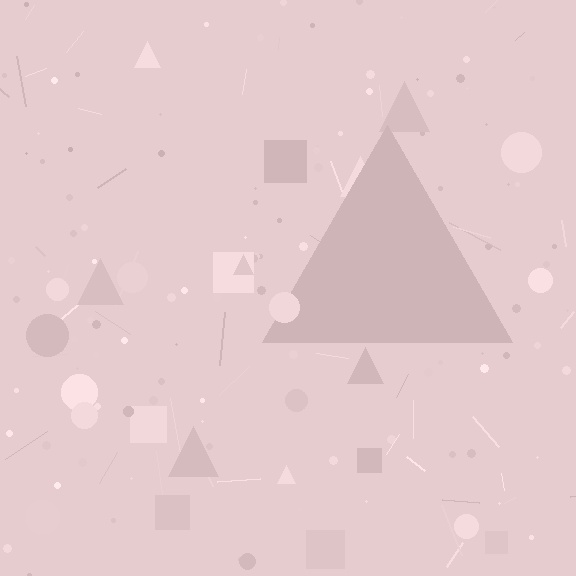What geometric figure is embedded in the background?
A triangle is embedded in the background.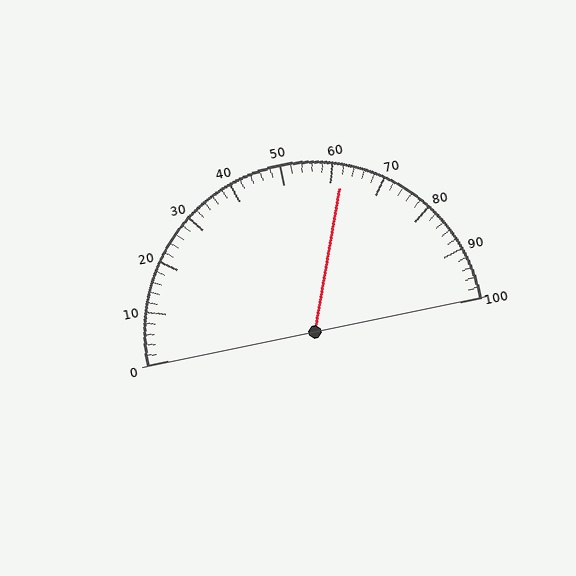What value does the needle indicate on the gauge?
The needle indicates approximately 62.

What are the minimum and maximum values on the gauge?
The gauge ranges from 0 to 100.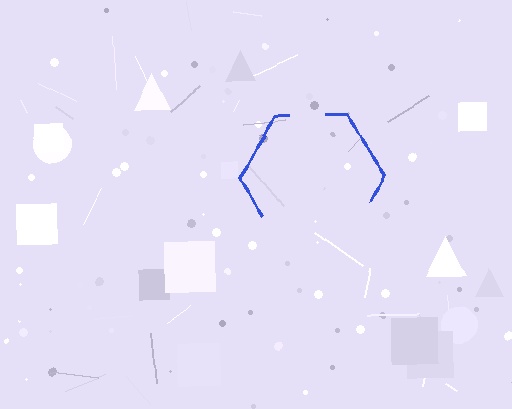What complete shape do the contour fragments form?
The contour fragments form a hexagon.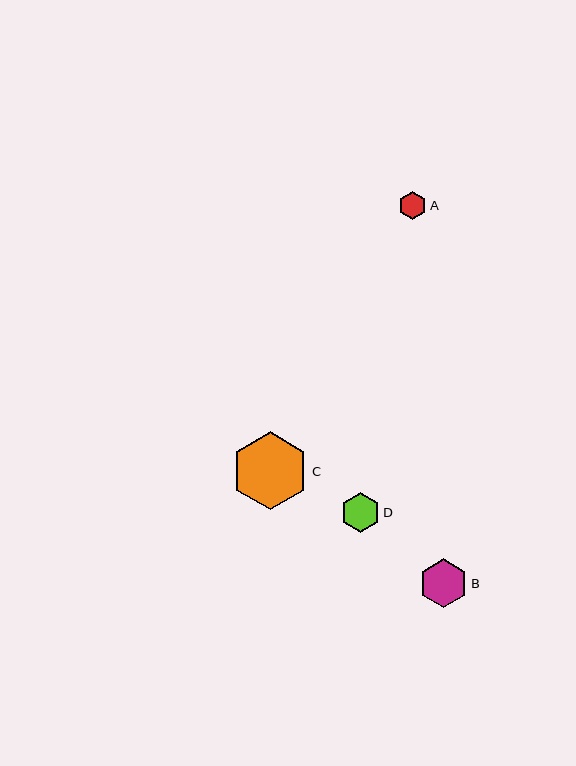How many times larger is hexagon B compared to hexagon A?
Hexagon B is approximately 1.8 times the size of hexagon A.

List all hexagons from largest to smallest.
From largest to smallest: C, B, D, A.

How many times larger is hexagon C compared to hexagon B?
Hexagon C is approximately 1.6 times the size of hexagon B.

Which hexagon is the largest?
Hexagon C is the largest with a size of approximately 78 pixels.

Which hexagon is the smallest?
Hexagon A is the smallest with a size of approximately 28 pixels.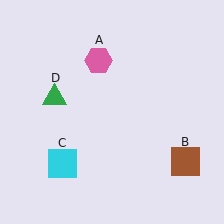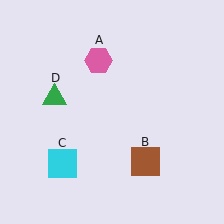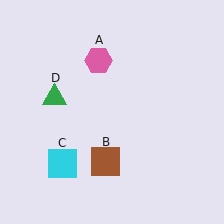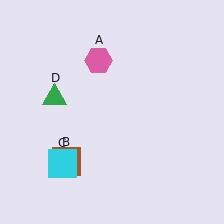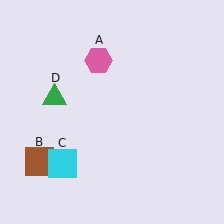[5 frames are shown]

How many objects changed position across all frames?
1 object changed position: brown square (object B).